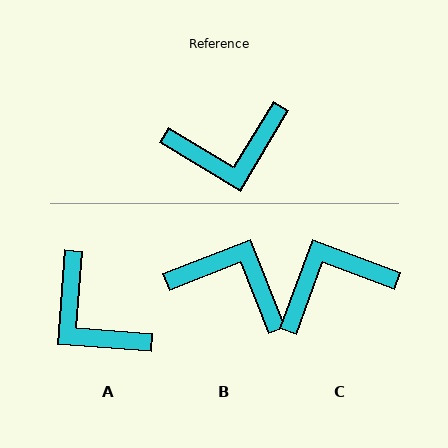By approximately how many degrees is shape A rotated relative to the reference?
Approximately 63 degrees clockwise.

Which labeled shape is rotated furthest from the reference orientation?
C, about 169 degrees away.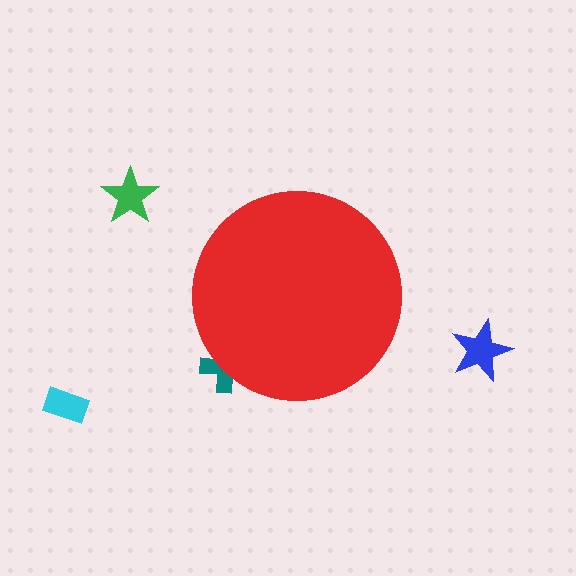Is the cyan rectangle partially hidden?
No, the cyan rectangle is fully visible.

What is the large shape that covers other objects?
A red circle.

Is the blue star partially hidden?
No, the blue star is fully visible.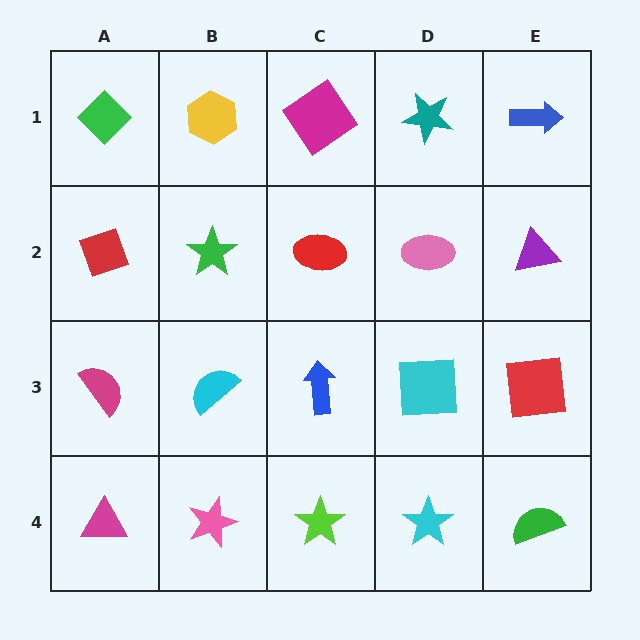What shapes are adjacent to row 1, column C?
A red ellipse (row 2, column C), a yellow hexagon (row 1, column B), a teal star (row 1, column D).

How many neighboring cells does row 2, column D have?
4.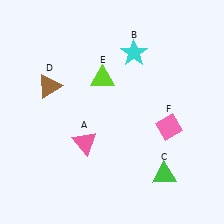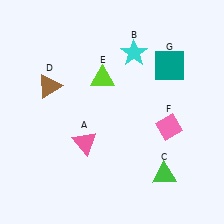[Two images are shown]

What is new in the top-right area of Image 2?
A teal square (G) was added in the top-right area of Image 2.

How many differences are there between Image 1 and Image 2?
There is 1 difference between the two images.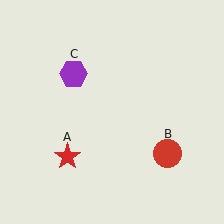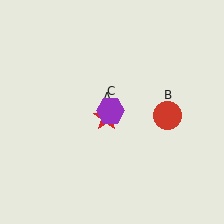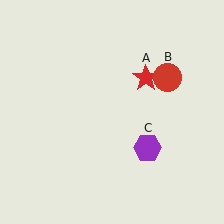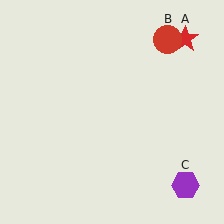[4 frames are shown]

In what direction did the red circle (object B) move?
The red circle (object B) moved up.